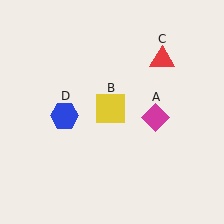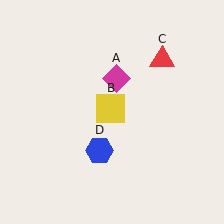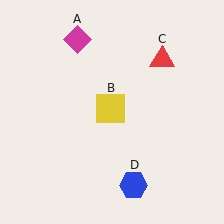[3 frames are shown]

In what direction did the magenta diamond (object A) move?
The magenta diamond (object A) moved up and to the left.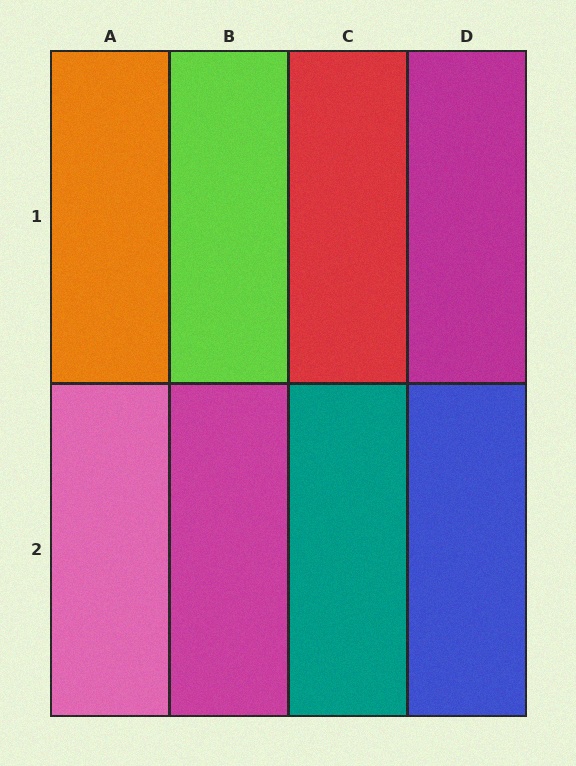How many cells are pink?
1 cell is pink.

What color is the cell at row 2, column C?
Teal.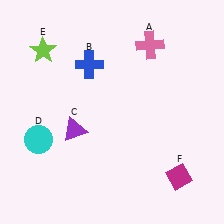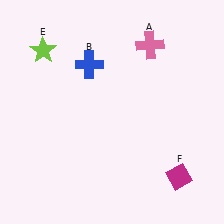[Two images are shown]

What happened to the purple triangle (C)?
The purple triangle (C) was removed in Image 2. It was in the bottom-left area of Image 1.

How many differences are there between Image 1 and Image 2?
There are 2 differences between the two images.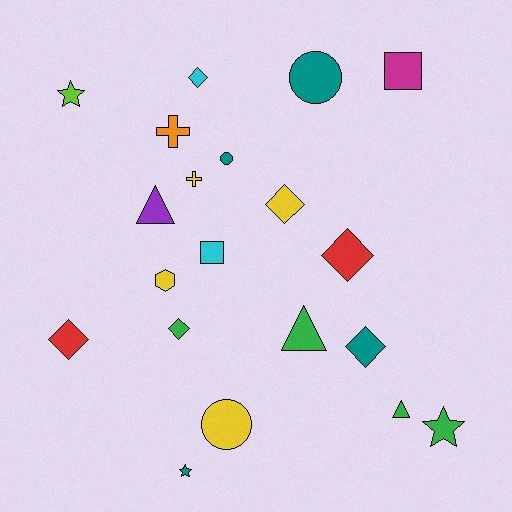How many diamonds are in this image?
There are 6 diamonds.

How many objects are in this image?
There are 20 objects.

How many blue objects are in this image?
There are no blue objects.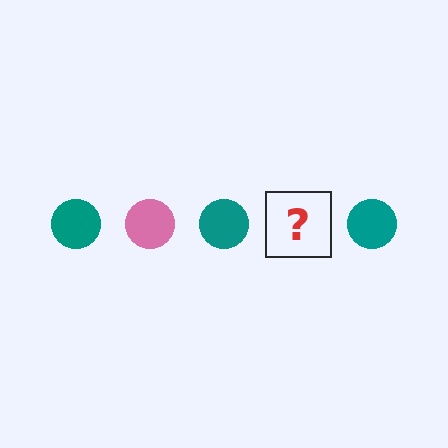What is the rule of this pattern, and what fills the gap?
The rule is that the pattern cycles through teal, pink circles. The gap should be filled with a pink circle.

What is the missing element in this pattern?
The missing element is a pink circle.